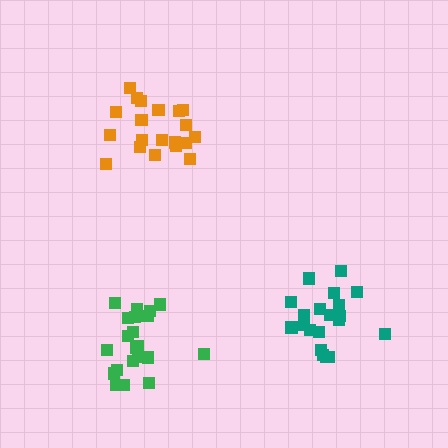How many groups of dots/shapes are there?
There are 3 groups.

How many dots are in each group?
Group 1: 21 dots, Group 2: 20 dots, Group 3: 20 dots (61 total).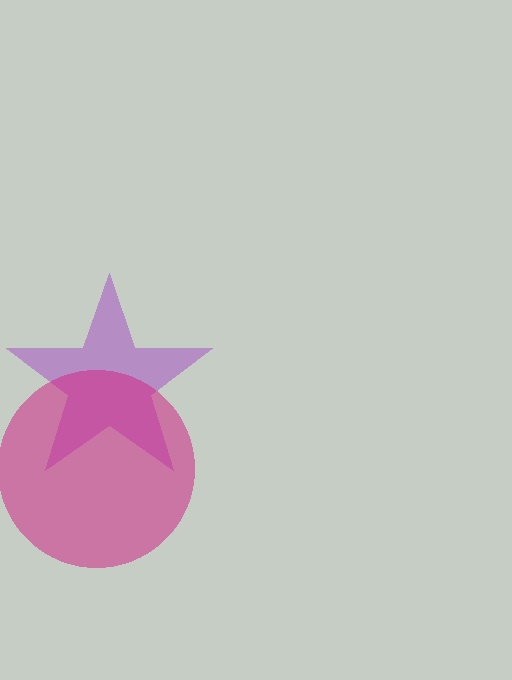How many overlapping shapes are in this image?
There are 2 overlapping shapes in the image.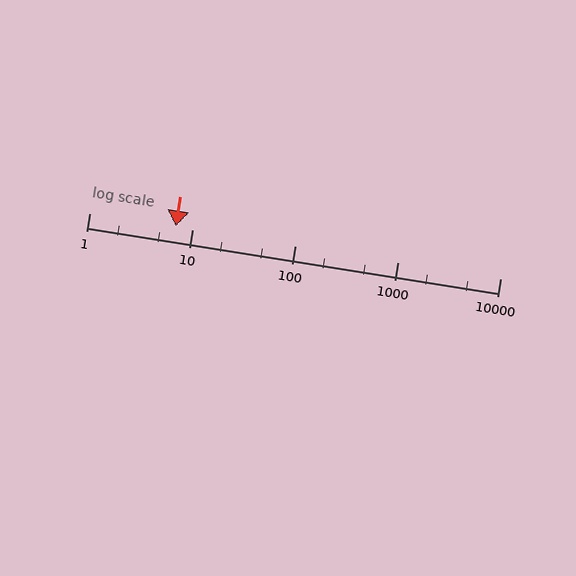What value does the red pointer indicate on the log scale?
The pointer indicates approximately 7.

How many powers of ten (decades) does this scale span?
The scale spans 4 decades, from 1 to 10000.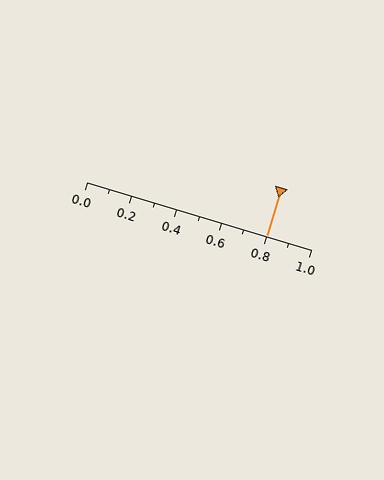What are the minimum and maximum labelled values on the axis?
The axis runs from 0.0 to 1.0.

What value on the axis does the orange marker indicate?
The marker indicates approximately 0.8.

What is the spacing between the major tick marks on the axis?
The major ticks are spaced 0.2 apart.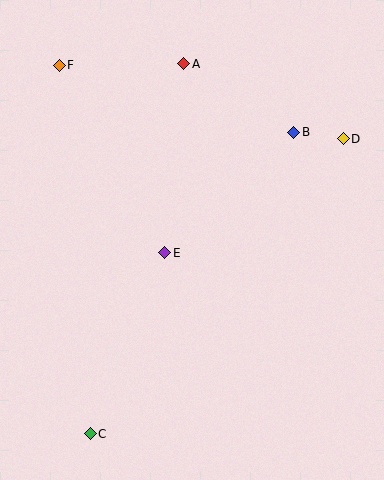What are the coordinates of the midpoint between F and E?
The midpoint between F and E is at (112, 159).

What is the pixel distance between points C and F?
The distance between C and F is 370 pixels.